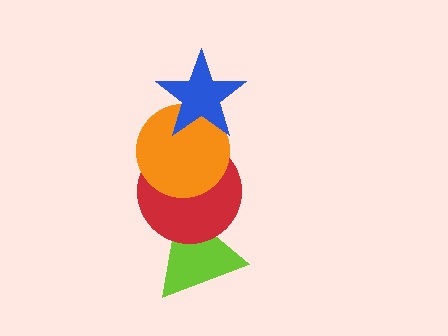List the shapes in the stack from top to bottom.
From top to bottom: the blue star, the orange circle, the red circle, the lime triangle.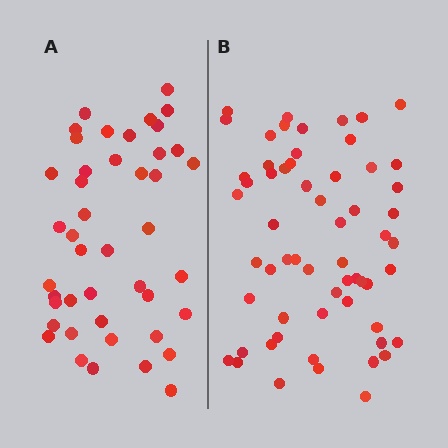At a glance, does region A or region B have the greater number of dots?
Region B (the right region) has more dots.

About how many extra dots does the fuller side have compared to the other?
Region B has approximately 15 more dots than region A.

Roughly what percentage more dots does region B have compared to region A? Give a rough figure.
About 35% more.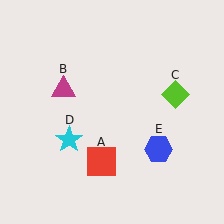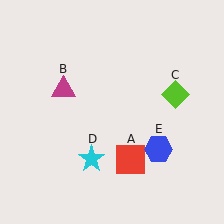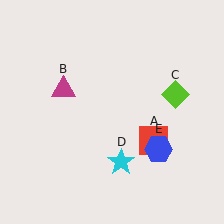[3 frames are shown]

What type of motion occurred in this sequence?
The red square (object A), cyan star (object D) rotated counterclockwise around the center of the scene.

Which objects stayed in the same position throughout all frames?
Magenta triangle (object B) and lime diamond (object C) and blue hexagon (object E) remained stationary.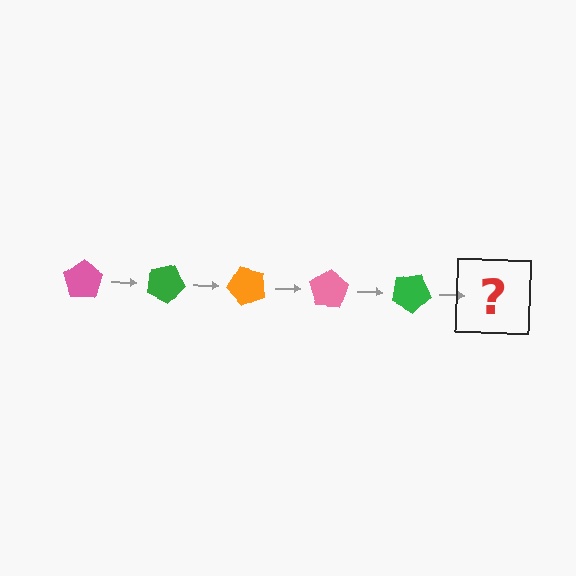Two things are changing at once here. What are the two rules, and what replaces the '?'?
The two rules are that it rotates 25 degrees each step and the color cycles through pink, green, and orange. The '?' should be an orange pentagon, rotated 125 degrees from the start.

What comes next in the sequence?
The next element should be an orange pentagon, rotated 125 degrees from the start.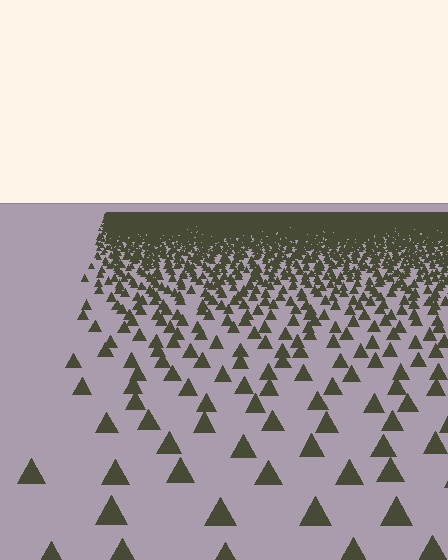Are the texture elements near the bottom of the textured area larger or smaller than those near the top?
Larger. Near the bottom, elements are closer to the viewer and appear at a bigger on-screen size.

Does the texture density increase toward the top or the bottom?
Density increases toward the top.